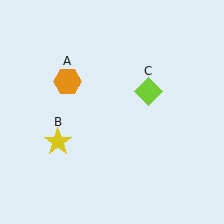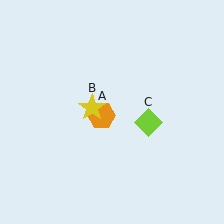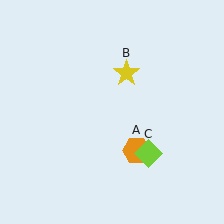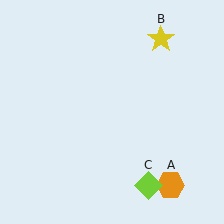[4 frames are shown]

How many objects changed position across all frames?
3 objects changed position: orange hexagon (object A), yellow star (object B), lime diamond (object C).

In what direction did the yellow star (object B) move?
The yellow star (object B) moved up and to the right.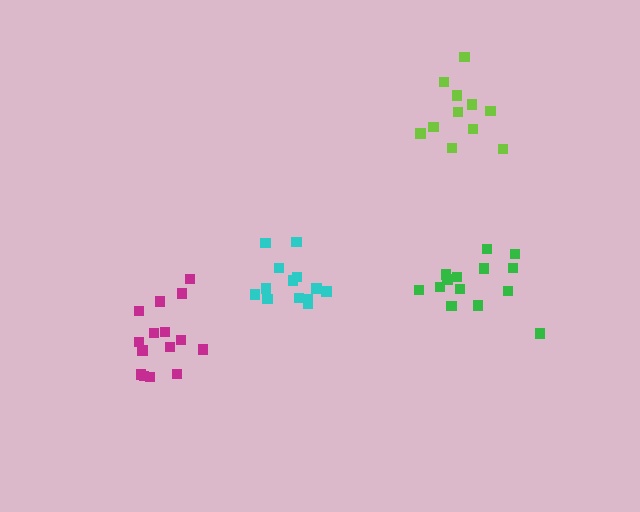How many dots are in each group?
Group 1: 14 dots, Group 2: 15 dots, Group 3: 13 dots, Group 4: 11 dots (53 total).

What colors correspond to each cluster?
The clusters are colored: green, magenta, cyan, lime.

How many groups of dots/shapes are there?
There are 4 groups.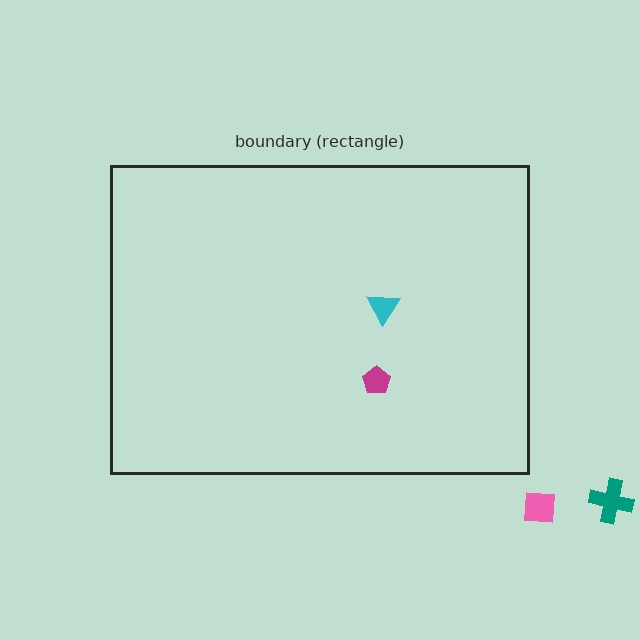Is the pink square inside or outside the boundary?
Outside.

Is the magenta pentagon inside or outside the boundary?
Inside.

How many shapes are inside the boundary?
2 inside, 2 outside.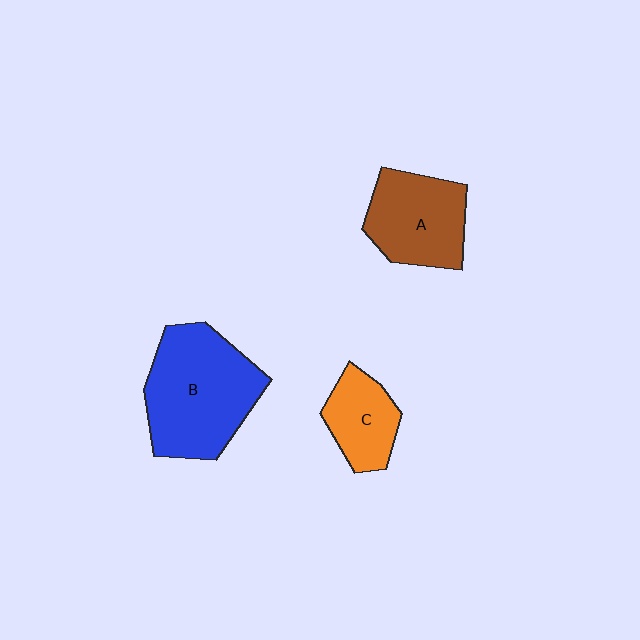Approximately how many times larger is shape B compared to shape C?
Approximately 2.1 times.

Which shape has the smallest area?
Shape C (orange).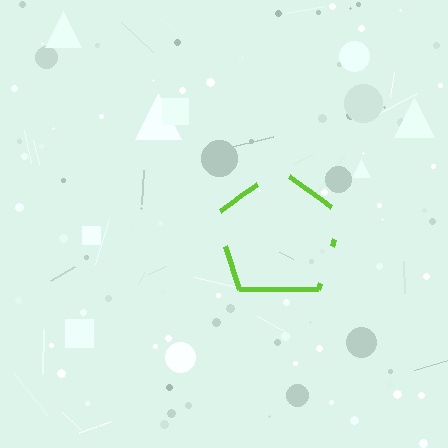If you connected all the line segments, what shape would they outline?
They would outline a pentagon.